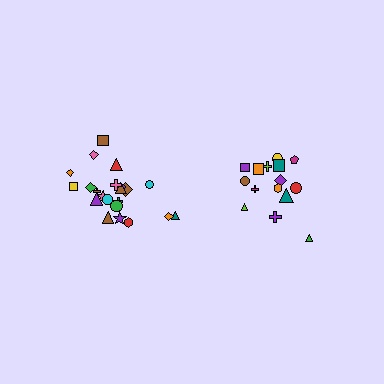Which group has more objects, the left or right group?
The left group.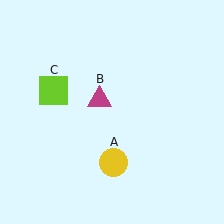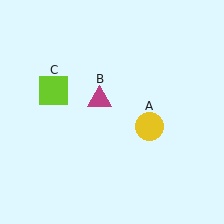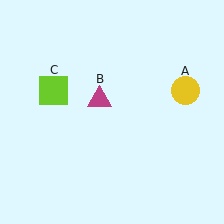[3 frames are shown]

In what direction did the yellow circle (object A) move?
The yellow circle (object A) moved up and to the right.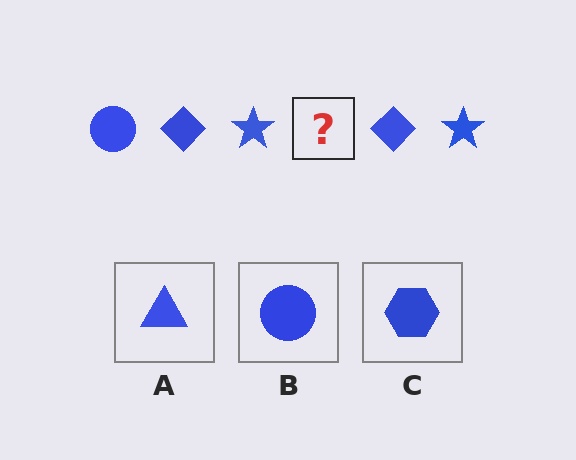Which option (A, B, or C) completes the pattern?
B.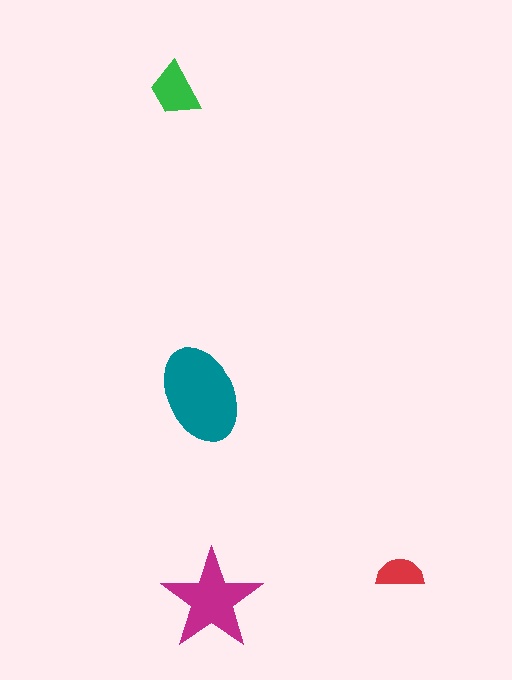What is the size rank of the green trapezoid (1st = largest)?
3rd.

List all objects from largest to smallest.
The teal ellipse, the magenta star, the green trapezoid, the red semicircle.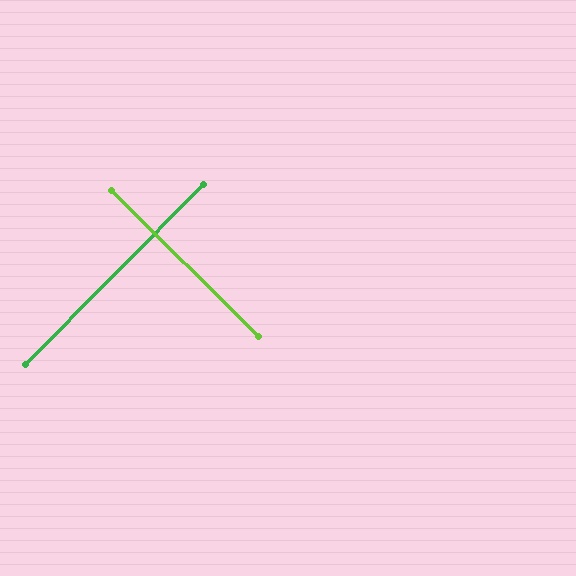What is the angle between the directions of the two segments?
Approximately 90 degrees.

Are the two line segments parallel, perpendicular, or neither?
Perpendicular — they meet at approximately 90°.